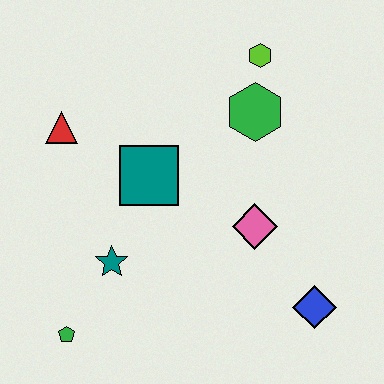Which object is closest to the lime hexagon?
The green hexagon is closest to the lime hexagon.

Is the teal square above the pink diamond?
Yes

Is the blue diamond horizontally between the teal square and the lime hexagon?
No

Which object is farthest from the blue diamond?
The red triangle is farthest from the blue diamond.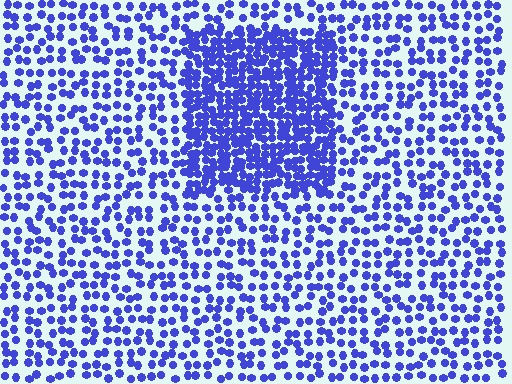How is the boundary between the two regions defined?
The boundary is defined by a change in element density (approximately 2.3x ratio). All elements are the same color, size, and shape.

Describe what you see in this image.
The image contains small blue elements arranged at two different densities. A rectangle-shaped region is visible where the elements are more densely packed than the surrounding area.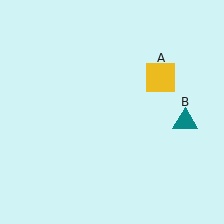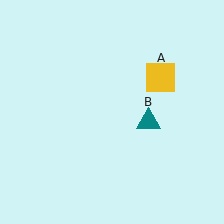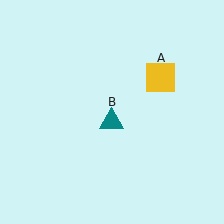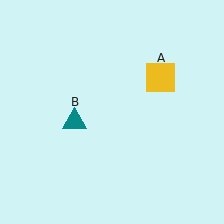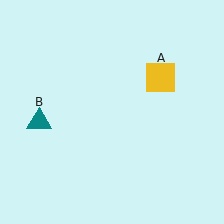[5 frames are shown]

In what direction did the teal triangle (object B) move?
The teal triangle (object B) moved left.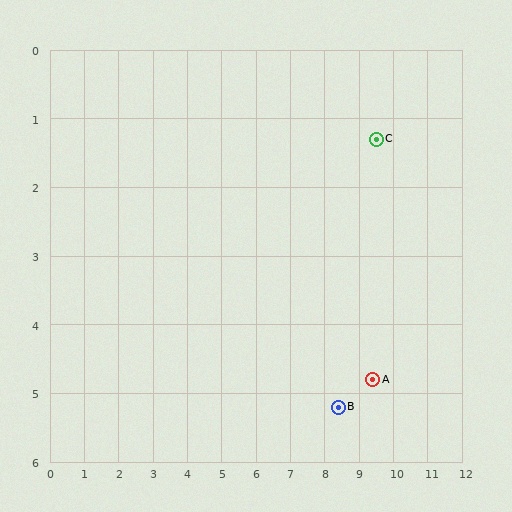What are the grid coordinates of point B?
Point B is at approximately (8.4, 5.2).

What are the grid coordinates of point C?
Point C is at approximately (9.5, 1.3).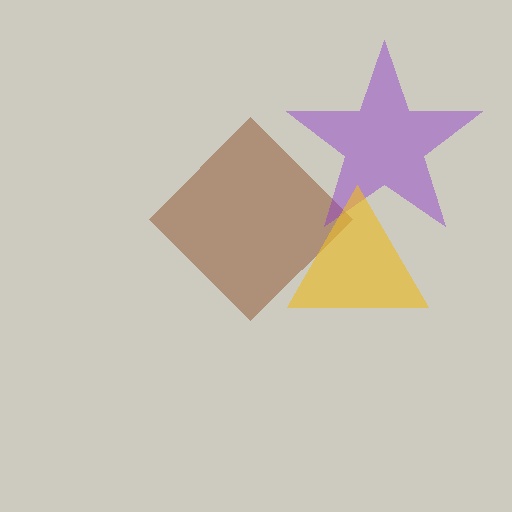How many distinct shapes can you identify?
There are 3 distinct shapes: a brown diamond, a purple star, a yellow triangle.